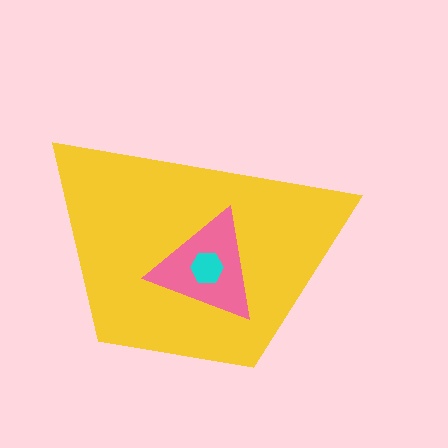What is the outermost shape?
The yellow trapezoid.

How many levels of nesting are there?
3.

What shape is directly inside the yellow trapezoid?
The pink triangle.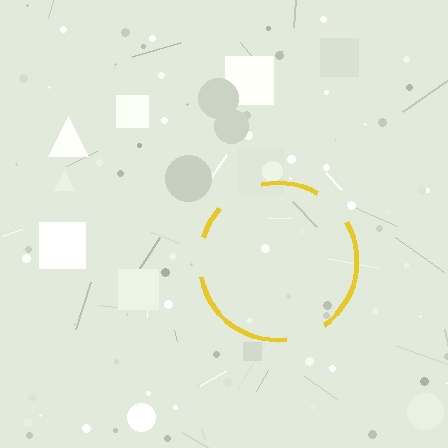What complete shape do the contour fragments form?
The contour fragments form a circle.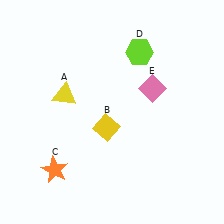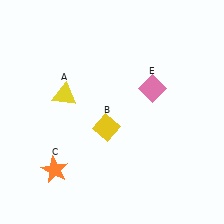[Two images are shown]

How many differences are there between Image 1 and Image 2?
There is 1 difference between the two images.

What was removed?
The lime hexagon (D) was removed in Image 2.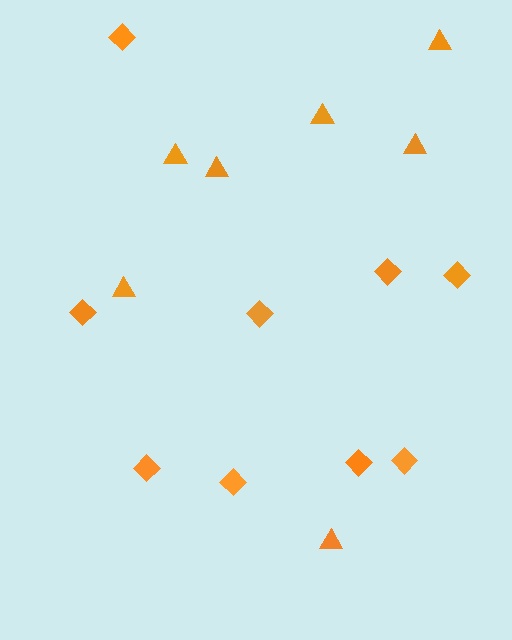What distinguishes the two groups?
There are 2 groups: one group of diamonds (9) and one group of triangles (7).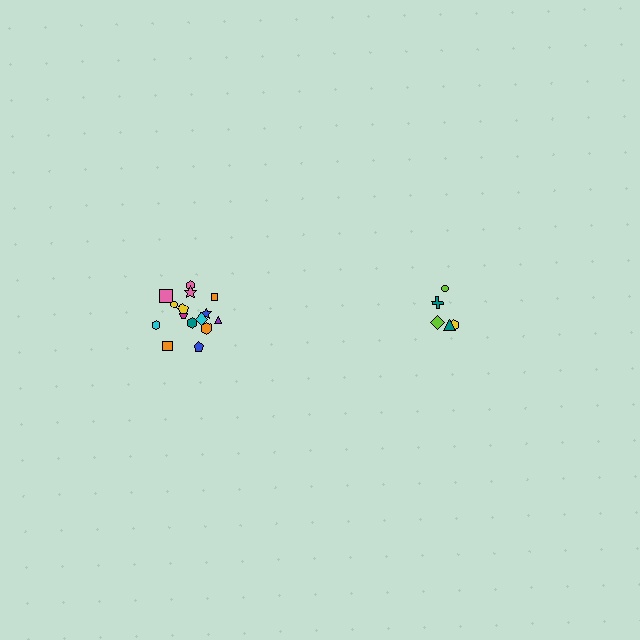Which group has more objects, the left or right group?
The left group.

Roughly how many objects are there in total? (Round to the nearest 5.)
Roughly 20 objects in total.